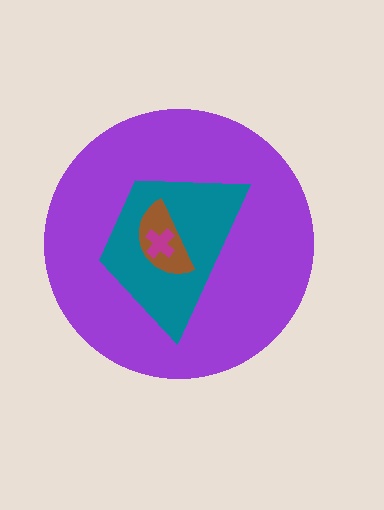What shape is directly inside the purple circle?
The teal trapezoid.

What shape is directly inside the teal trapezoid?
The brown semicircle.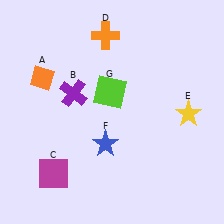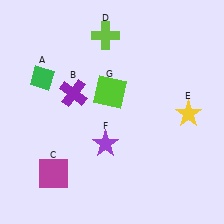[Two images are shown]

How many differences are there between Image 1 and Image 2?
There are 3 differences between the two images.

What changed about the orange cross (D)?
In Image 1, D is orange. In Image 2, it changed to lime.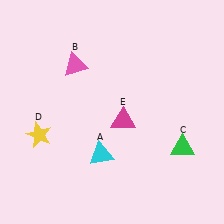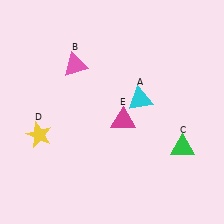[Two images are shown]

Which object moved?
The cyan triangle (A) moved up.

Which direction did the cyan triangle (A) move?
The cyan triangle (A) moved up.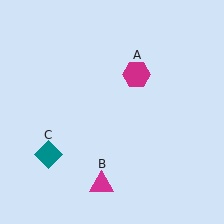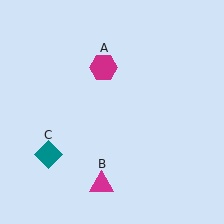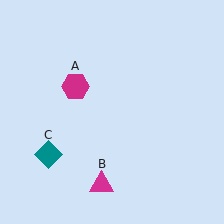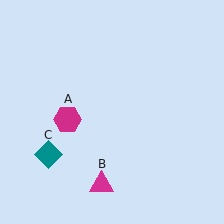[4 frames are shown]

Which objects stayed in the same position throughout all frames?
Magenta triangle (object B) and teal diamond (object C) remained stationary.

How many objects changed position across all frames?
1 object changed position: magenta hexagon (object A).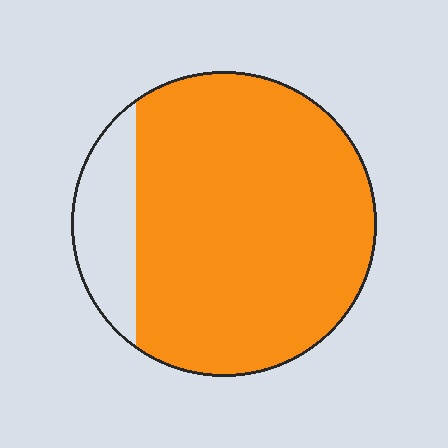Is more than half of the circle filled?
Yes.